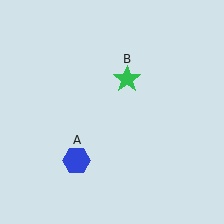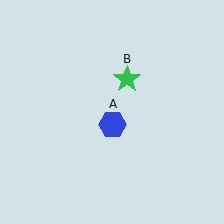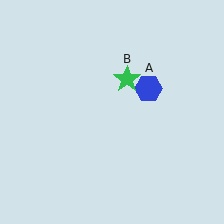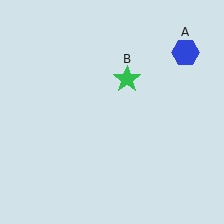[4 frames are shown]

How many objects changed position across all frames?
1 object changed position: blue hexagon (object A).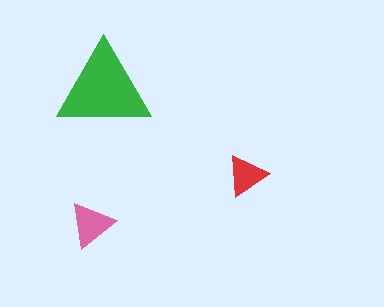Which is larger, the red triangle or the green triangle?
The green one.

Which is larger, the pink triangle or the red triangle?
The pink one.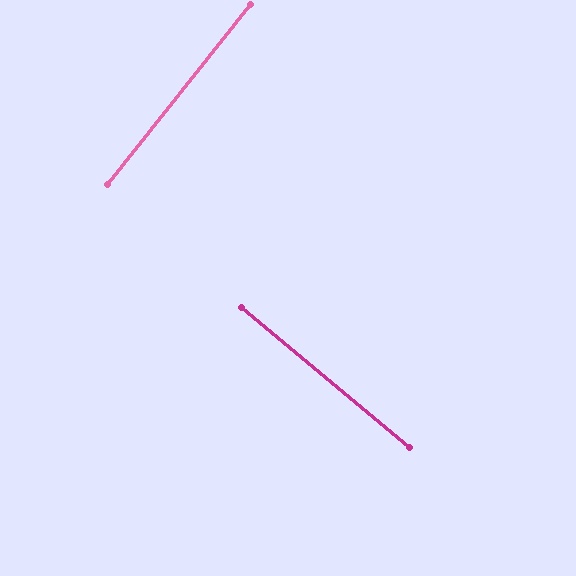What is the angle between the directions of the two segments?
Approximately 89 degrees.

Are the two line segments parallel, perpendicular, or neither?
Perpendicular — they meet at approximately 89°.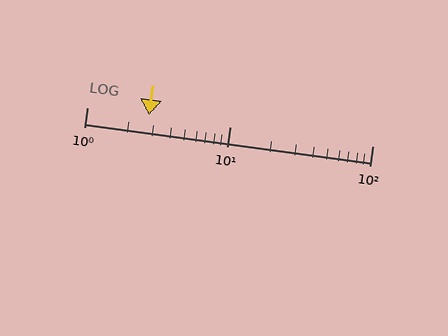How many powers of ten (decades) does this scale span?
The scale spans 2 decades, from 1 to 100.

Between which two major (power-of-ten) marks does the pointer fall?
The pointer is between 1 and 10.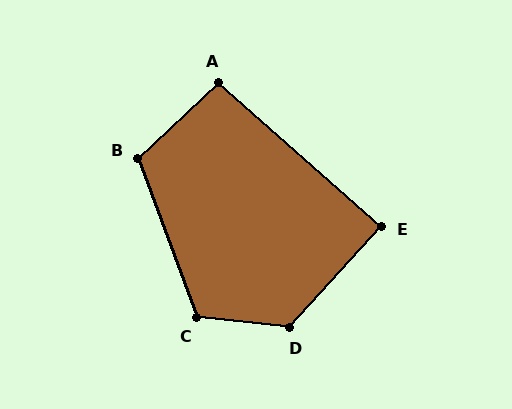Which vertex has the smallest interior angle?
E, at approximately 89 degrees.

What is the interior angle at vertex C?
Approximately 117 degrees (obtuse).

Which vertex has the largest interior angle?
D, at approximately 126 degrees.